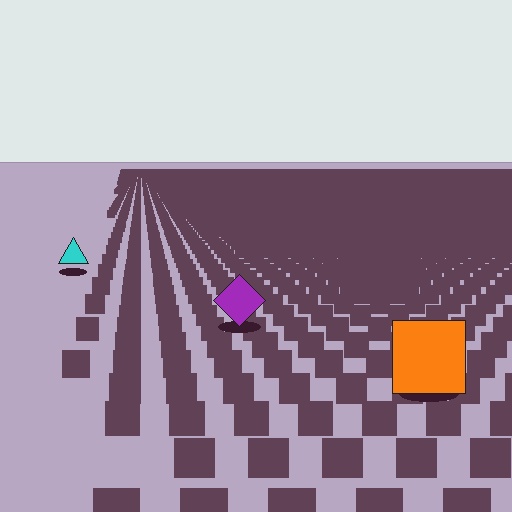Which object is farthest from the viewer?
The cyan triangle is farthest from the viewer. It appears smaller and the ground texture around it is denser.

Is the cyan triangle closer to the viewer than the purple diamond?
No. The purple diamond is closer — you can tell from the texture gradient: the ground texture is coarser near it.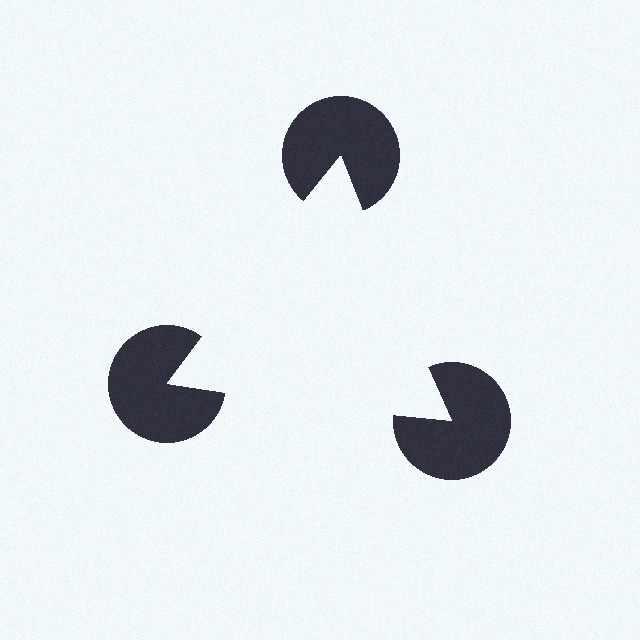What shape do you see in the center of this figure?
An illusory triangle — its edges are inferred from the aligned wedge cuts in the pac-man discs, not physically drawn.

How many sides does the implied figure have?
3 sides.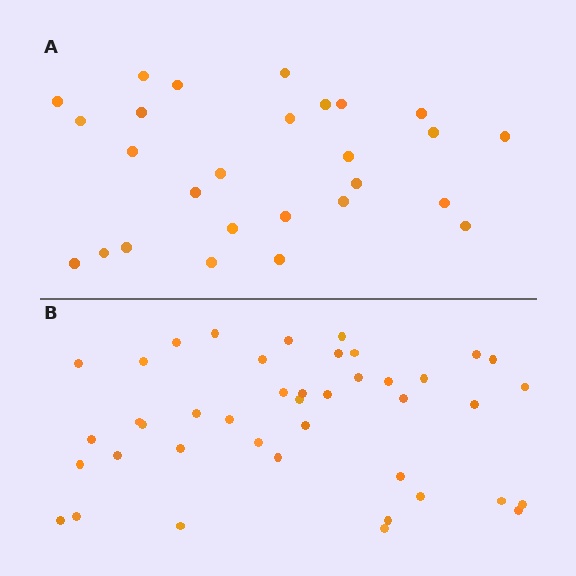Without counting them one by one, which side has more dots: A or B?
Region B (the bottom region) has more dots.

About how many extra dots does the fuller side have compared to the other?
Region B has approximately 15 more dots than region A.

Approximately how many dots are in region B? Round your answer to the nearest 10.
About 40 dots. (The exact count is 42, which rounds to 40.)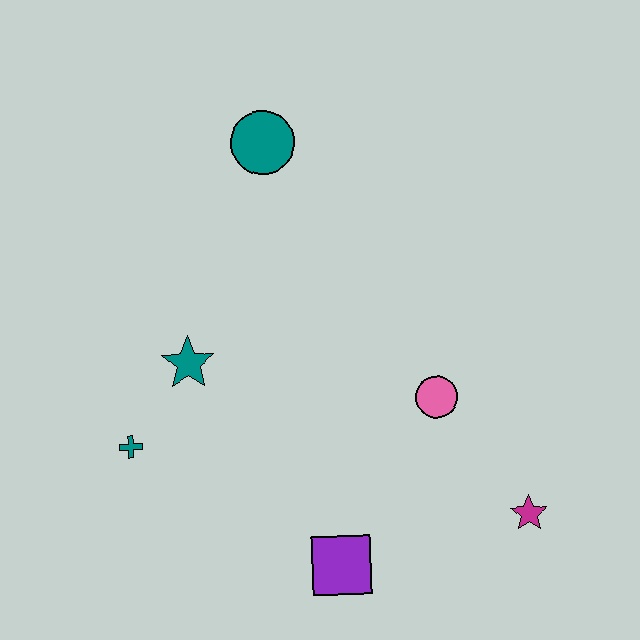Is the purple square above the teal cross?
No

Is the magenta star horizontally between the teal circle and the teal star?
No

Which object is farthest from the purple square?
The teal circle is farthest from the purple square.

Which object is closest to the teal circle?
The teal star is closest to the teal circle.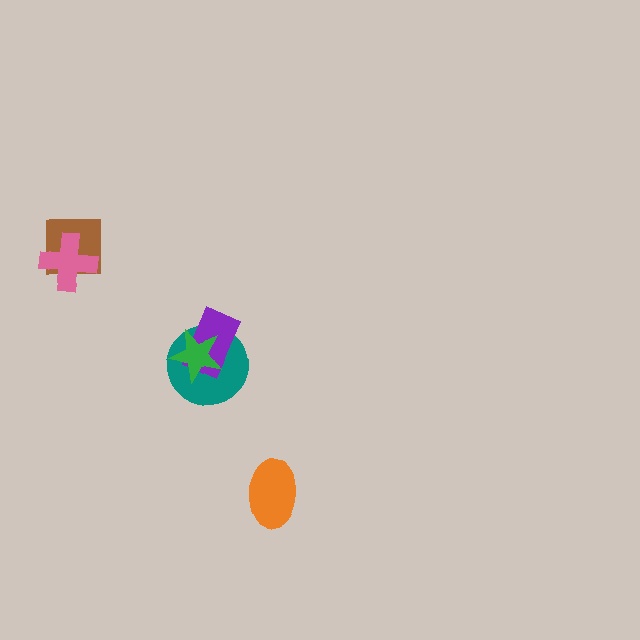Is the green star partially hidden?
No, no other shape covers it.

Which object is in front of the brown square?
The pink cross is in front of the brown square.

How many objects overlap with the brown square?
1 object overlaps with the brown square.